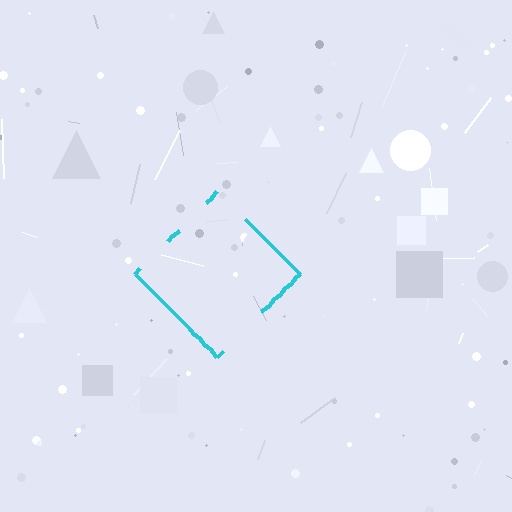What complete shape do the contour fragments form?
The contour fragments form a diamond.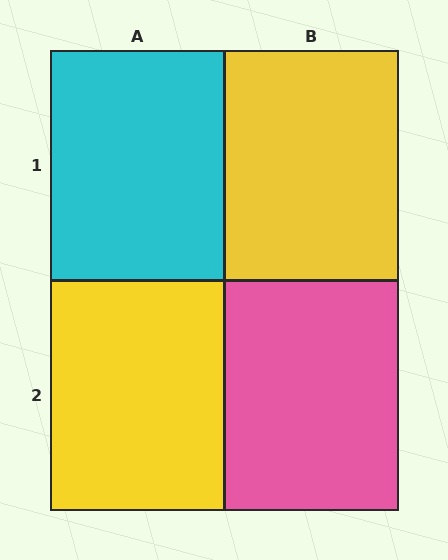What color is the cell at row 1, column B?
Yellow.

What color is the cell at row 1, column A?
Cyan.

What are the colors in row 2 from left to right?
Yellow, pink.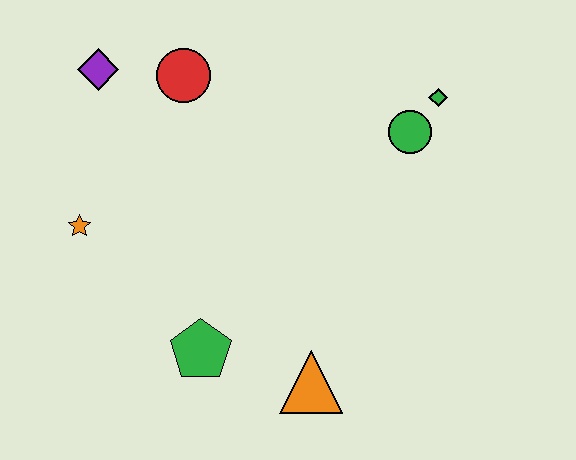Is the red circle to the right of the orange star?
Yes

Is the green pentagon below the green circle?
Yes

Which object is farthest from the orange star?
The green diamond is farthest from the orange star.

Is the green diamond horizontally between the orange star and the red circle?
No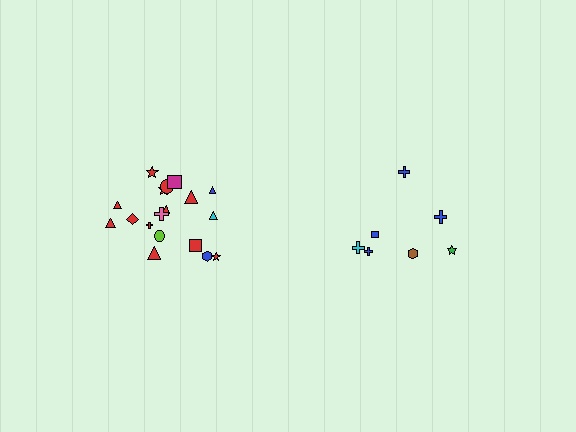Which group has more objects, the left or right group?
The left group.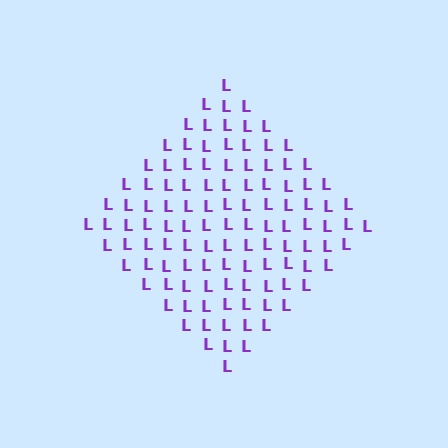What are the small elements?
The small elements are letter L's.